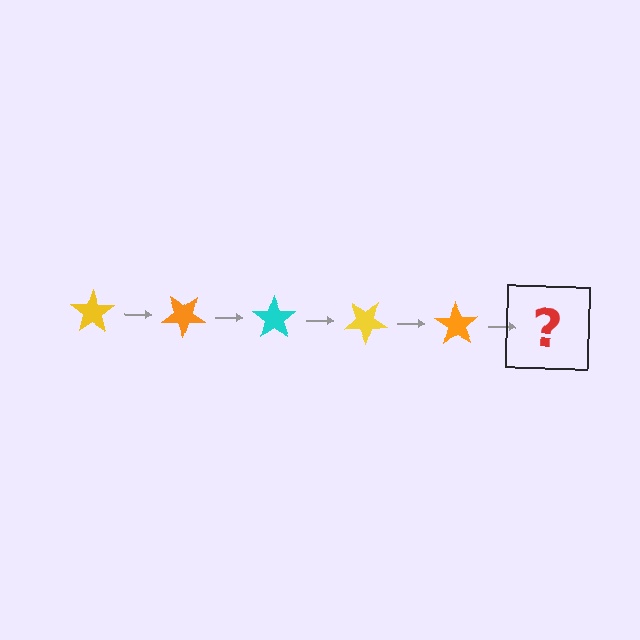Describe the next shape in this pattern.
It should be a cyan star, rotated 175 degrees from the start.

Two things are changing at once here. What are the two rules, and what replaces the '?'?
The two rules are that it rotates 35 degrees each step and the color cycles through yellow, orange, and cyan. The '?' should be a cyan star, rotated 175 degrees from the start.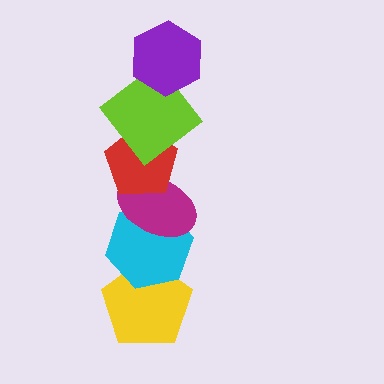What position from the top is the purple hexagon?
The purple hexagon is 1st from the top.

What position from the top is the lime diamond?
The lime diamond is 2nd from the top.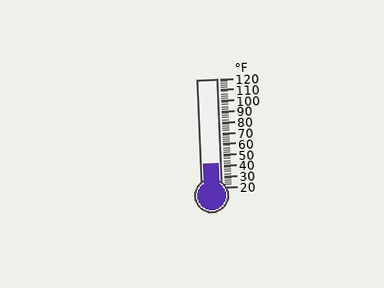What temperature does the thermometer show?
The thermometer shows approximately 42°F.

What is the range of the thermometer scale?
The thermometer scale ranges from 20°F to 120°F.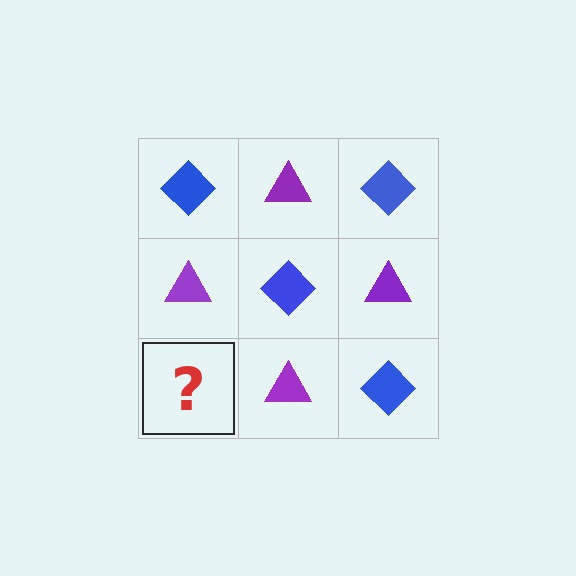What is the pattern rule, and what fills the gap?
The rule is that it alternates blue diamond and purple triangle in a checkerboard pattern. The gap should be filled with a blue diamond.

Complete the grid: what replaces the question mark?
The question mark should be replaced with a blue diamond.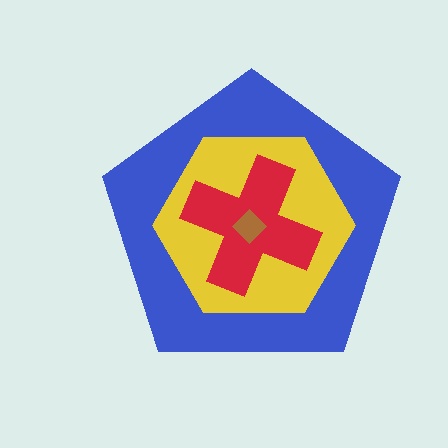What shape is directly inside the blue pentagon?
The yellow hexagon.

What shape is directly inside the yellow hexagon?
The red cross.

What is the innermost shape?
The brown diamond.